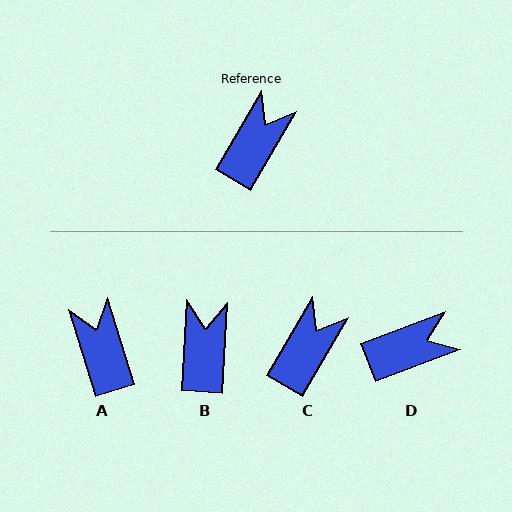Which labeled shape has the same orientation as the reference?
C.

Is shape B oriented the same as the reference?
No, it is off by about 27 degrees.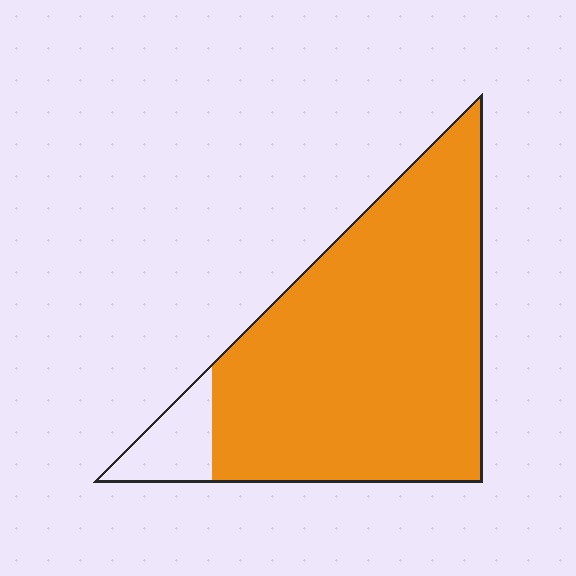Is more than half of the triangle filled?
Yes.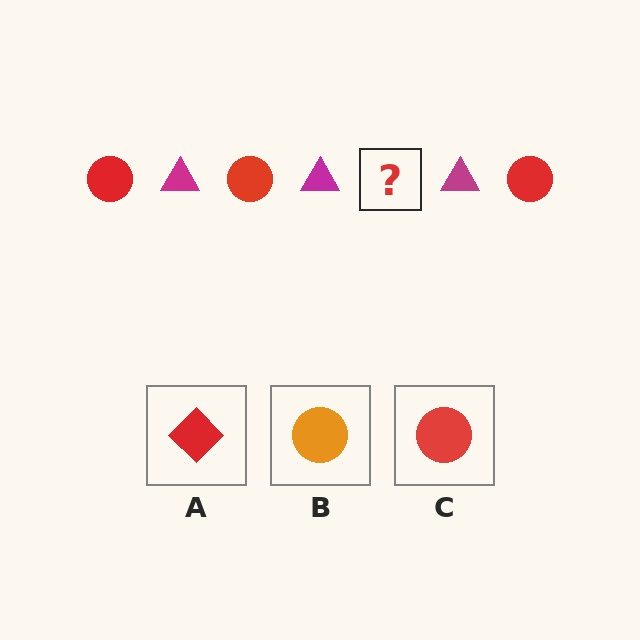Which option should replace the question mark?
Option C.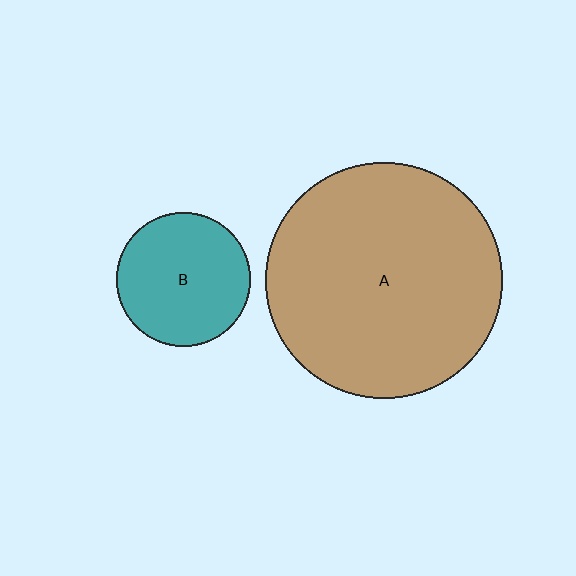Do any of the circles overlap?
No, none of the circles overlap.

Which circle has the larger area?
Circle A (brown).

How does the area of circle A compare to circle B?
Approximately 3.1 times.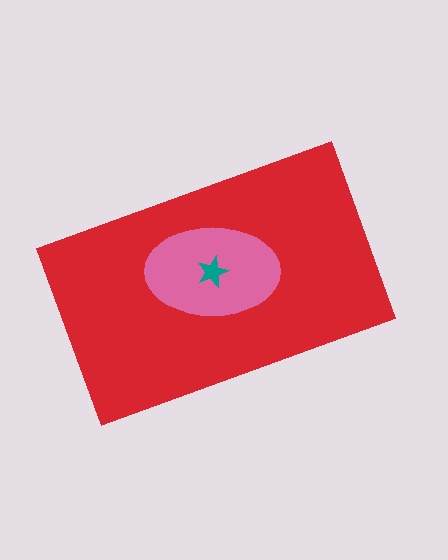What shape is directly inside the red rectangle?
The pink ellipse.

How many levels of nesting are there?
3.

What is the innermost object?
The teal star.